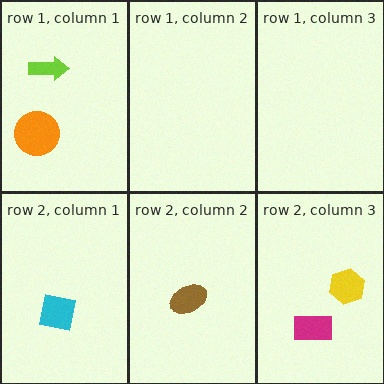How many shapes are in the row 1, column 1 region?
2.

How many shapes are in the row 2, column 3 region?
2.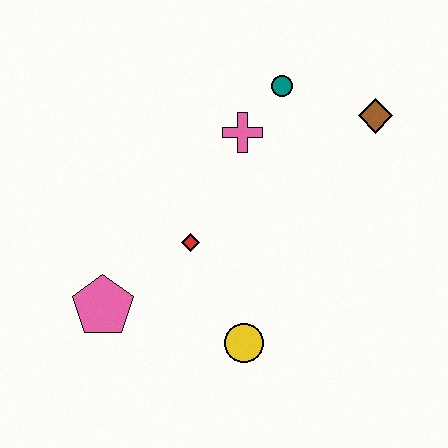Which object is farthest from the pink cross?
The pink pentagon is farthest from the pink cross.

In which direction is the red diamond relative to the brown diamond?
The red diamond is to the left of the brown diamond.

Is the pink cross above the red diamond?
Yes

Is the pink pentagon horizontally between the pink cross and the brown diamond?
No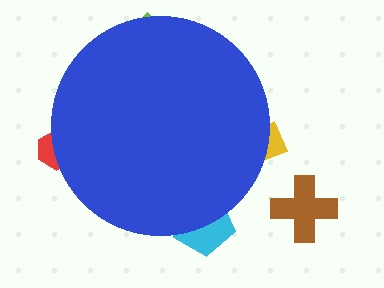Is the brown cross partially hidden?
No, the brown cross is fully visible.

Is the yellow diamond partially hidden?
Yes, the yellow diamond is partially hidden behind the blue circle.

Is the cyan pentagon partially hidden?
Yes, the cyan pentagon is partially hidden behind the blue circle.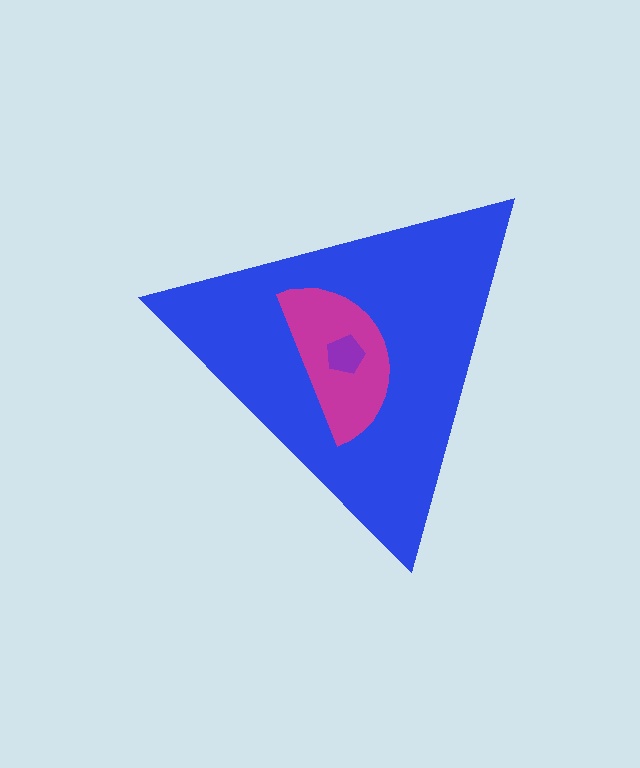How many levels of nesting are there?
3.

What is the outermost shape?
The blue triangle.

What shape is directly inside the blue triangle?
The magenta semicircle.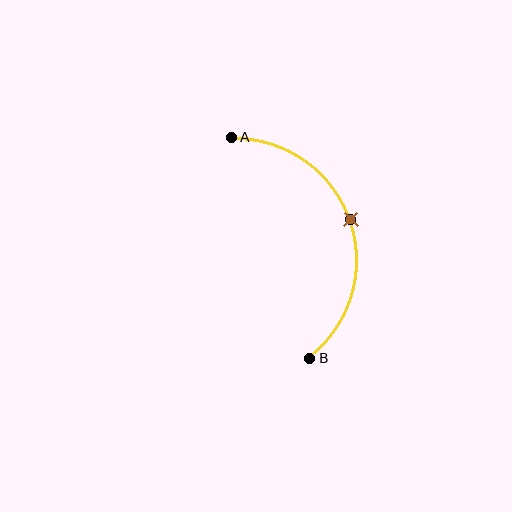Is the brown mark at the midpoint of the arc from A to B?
Yes. The brown mark lies on the arc at equal arc-length from both A and B — it is the arc midpoint.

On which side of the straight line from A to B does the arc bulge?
The arc bulges to the right of the straight line connecting A and B.